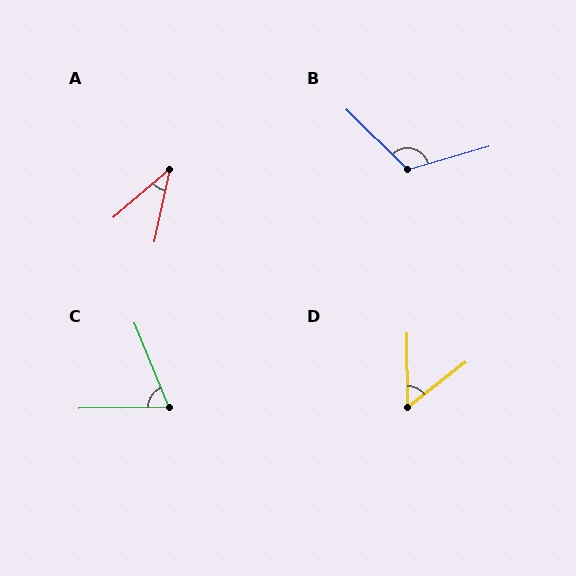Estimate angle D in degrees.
Approximately 53 degrees.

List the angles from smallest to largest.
A (38°), D (53°), C (69°), B (119°).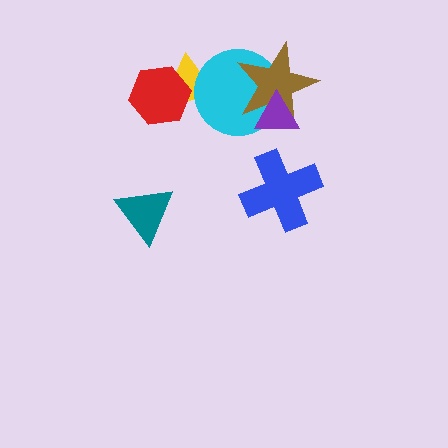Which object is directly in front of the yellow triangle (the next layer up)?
The cyan circle is directly in front of the yellow triangle.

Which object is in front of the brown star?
The purple triangle is in front of the brown star.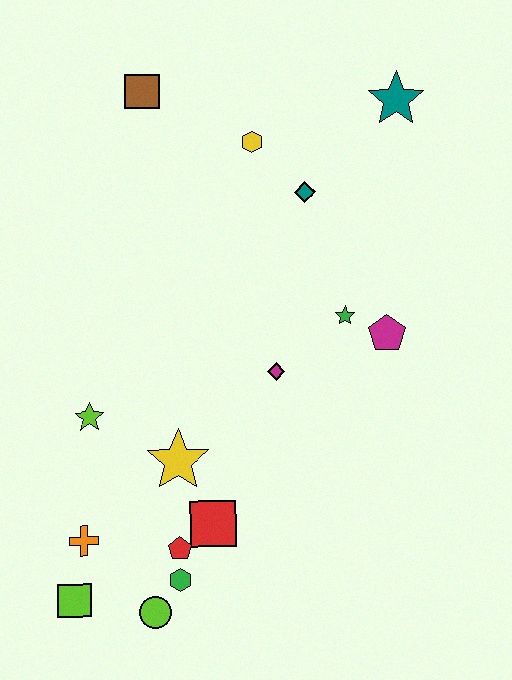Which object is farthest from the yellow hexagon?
The lime square is farthest from the yellow hexagon.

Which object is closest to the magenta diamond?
The green star is closest to the magenta diamond.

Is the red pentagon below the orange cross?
Yes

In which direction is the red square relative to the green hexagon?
The red square is above the green hexagon.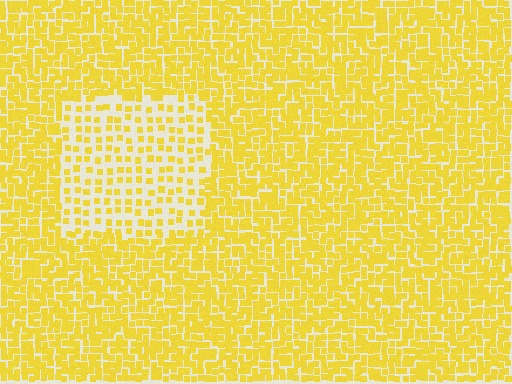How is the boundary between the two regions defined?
The boundary is defined by a change in element density (approximately 2.3x ratio). All elements are the same color, size, and shape.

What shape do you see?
I see a rectangle.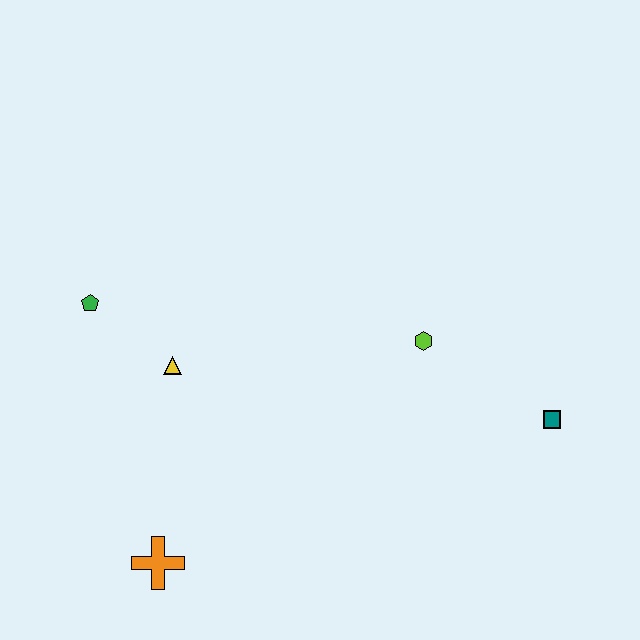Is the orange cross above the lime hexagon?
No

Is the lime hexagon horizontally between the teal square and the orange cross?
Yes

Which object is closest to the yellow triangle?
The green pentagon is closest to the yellow triangle.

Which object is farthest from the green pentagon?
The teal square is farthest from the green pentagon.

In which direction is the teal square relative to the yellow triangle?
The teal square is to the right of the yellow triangle.